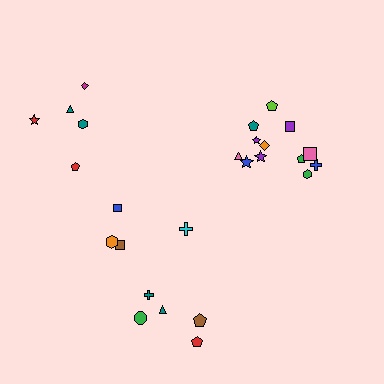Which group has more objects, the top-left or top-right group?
The top-right group.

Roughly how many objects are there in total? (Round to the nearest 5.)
Roughly 25 objects in total.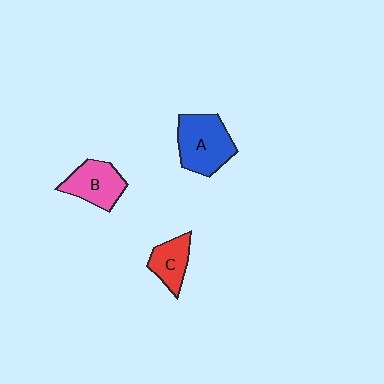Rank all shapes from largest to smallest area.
From largest to smallest: A (blue), B (pink), C (red).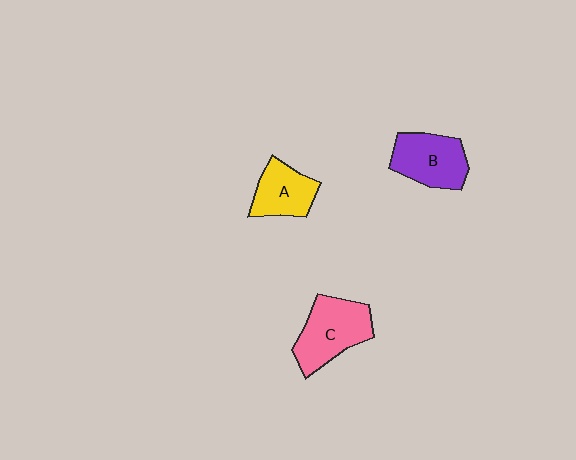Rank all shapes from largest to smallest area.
From largest to smallest: C (pink), B (purple), A (yellow).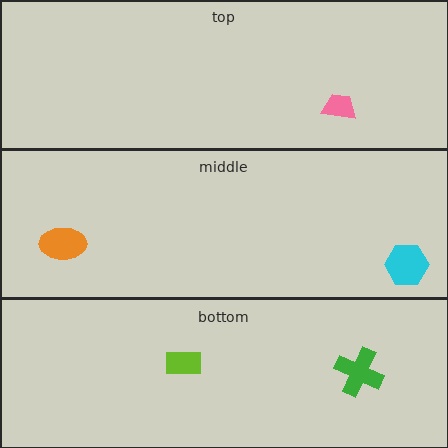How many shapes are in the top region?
1.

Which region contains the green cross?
The bottom region.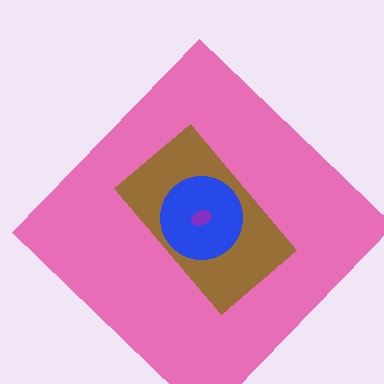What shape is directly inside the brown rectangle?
The blue circle.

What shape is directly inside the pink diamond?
The brown rectangle.